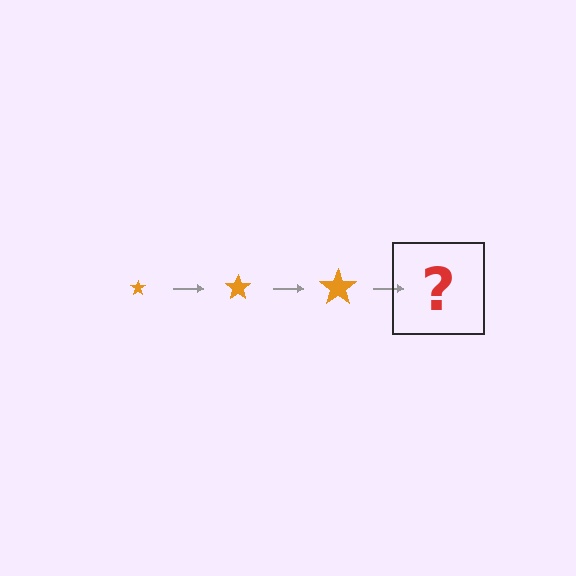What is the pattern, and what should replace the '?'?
The pattern is that the star gets progressively larger each step. The '?' should be an orange star, larger than the previous one.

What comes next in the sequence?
The next element should be an orange star, larger than the previous one.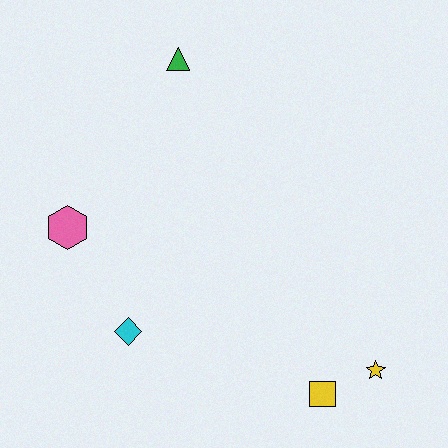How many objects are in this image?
There are 5 objects.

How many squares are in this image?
There is 1 square.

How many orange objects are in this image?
There are no orange objects.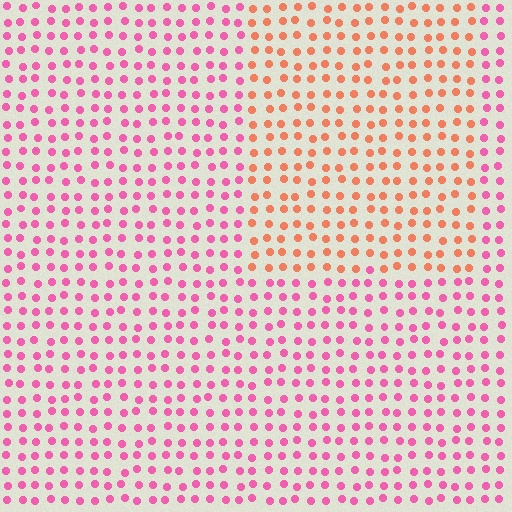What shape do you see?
I see a rectangle.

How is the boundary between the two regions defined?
The boundary is defined purely by a slight shift in hue (about 46 degrees). Spacing, size, and orientation are identical on both sides.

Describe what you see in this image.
The image is filled with small pink elements in a uniform arrangement. A rectangle-shaped region is visible where the elements are tinted to a slightly different hue, forming a subtle color boundary.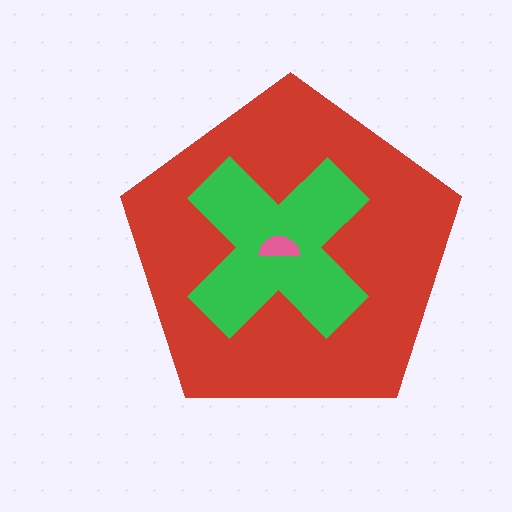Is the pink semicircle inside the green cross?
Yes.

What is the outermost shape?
The red pentagon.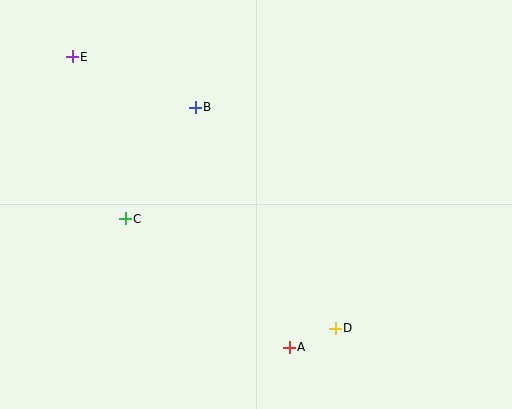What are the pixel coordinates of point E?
Point E is at (72, 57).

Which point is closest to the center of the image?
Point B at (195, 107) is closest to the center.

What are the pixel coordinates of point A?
Point A is at (289, 347).